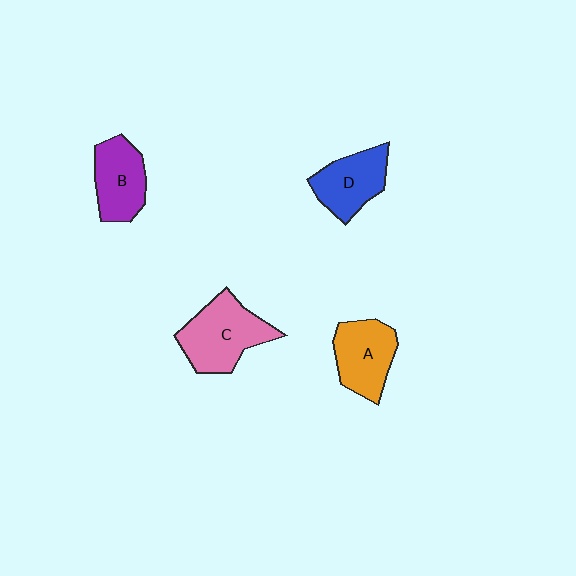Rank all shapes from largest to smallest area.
From largest to smallest: C (pink), A (orange), D (blue), B (purple).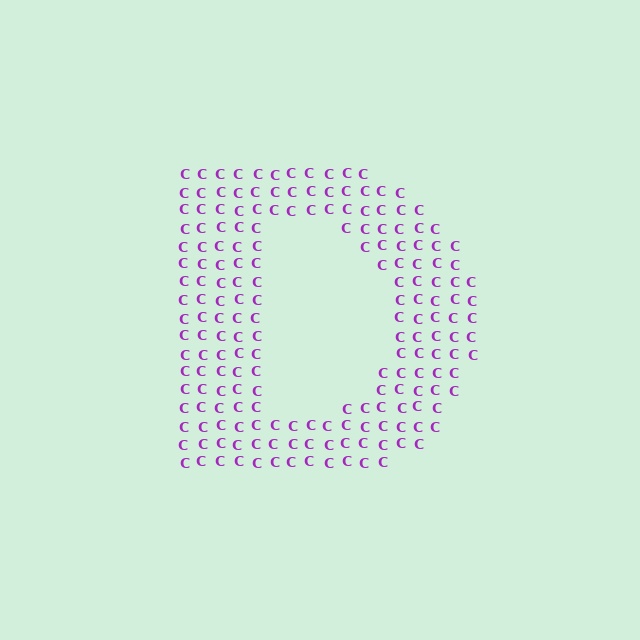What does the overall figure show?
The overall figure shows the letter D.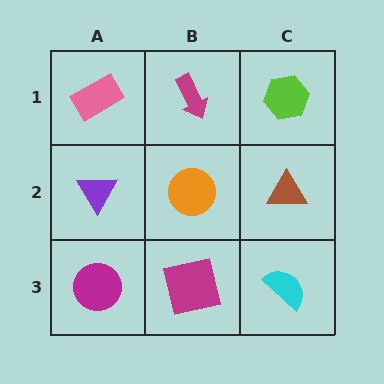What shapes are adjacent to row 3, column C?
A brown triangle (row 2, column C), a magenta square (row 3, column B).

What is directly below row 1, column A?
A purple triangle.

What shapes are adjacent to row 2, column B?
A magenta arrow (row 1, column B), a magenta square (row 3, column B), a purple triangle (row 2, column A), a brown triangle (row 2, column C).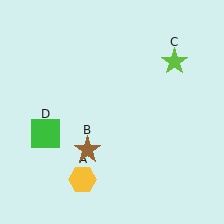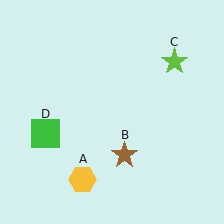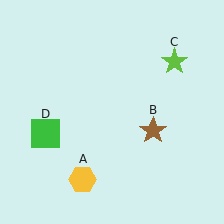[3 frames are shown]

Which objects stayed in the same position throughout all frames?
Yellow hexagon (object A) and lime star (object C) and green square (object D) remained stationary.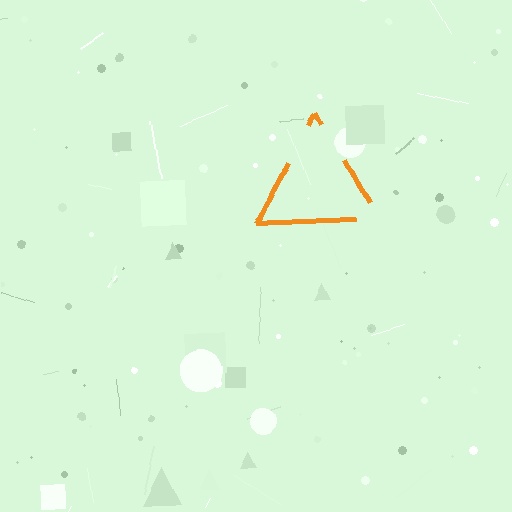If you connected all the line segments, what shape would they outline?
They would outline a triangle.